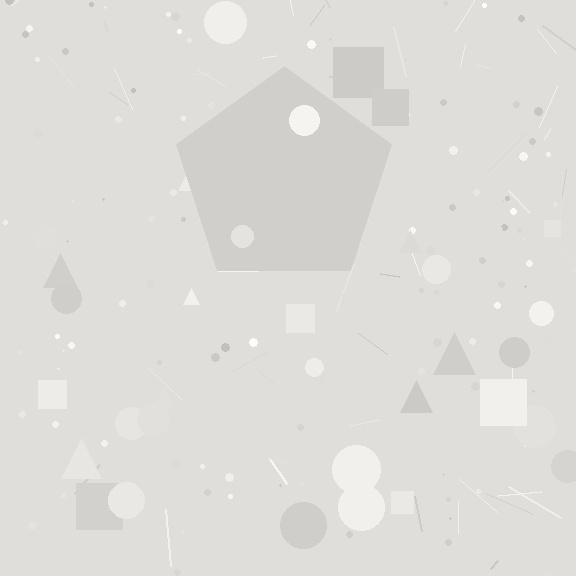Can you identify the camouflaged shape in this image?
The camouflaged shape is a pentagon.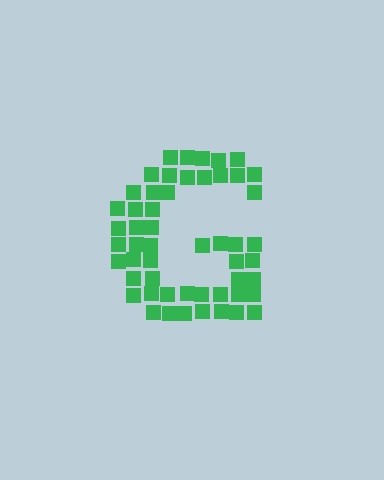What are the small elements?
The small elements are squares.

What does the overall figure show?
The overall figure shows the letter G.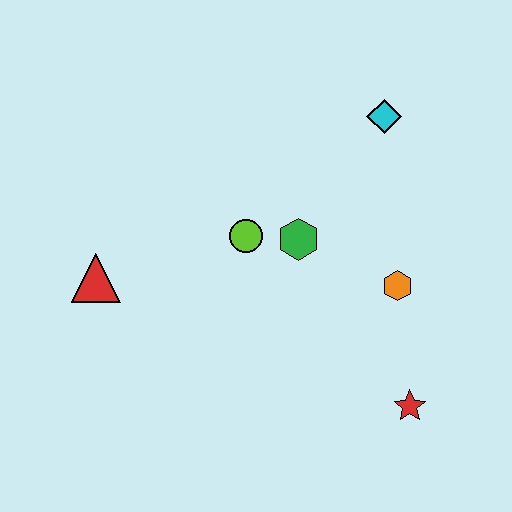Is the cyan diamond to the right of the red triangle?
Yes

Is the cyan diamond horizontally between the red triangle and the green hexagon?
No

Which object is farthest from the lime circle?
The red star is farthest from the lime circle.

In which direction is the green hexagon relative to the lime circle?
The green hexagon is to the right of the lime circle.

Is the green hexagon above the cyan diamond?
No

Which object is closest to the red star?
The orange hexagon is closest to the red star.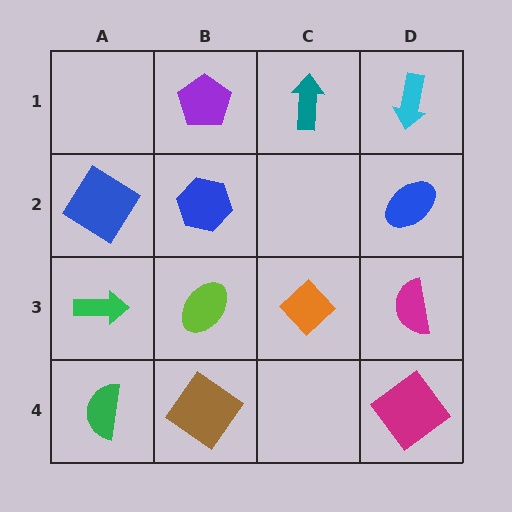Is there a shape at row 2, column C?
No, that cell is empty.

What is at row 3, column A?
A green arrow.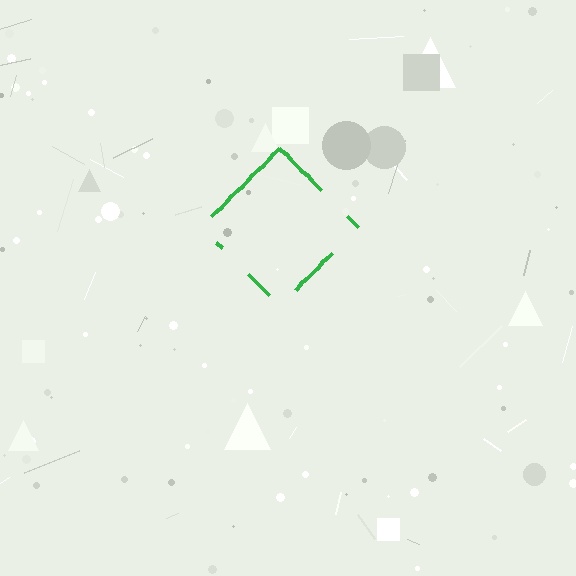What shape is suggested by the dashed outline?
The dashed outline suggests a diamond.